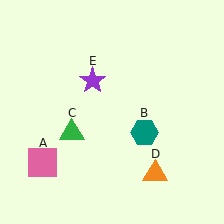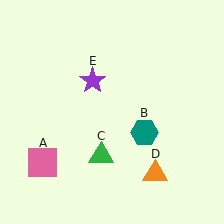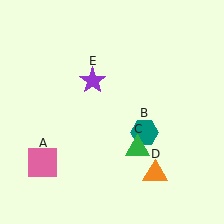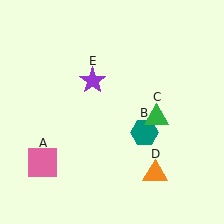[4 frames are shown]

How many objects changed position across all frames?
1 object changed position: green triangle (object C).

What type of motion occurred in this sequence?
The green triangle (object C) rotated counterclockwise around the center of the scene.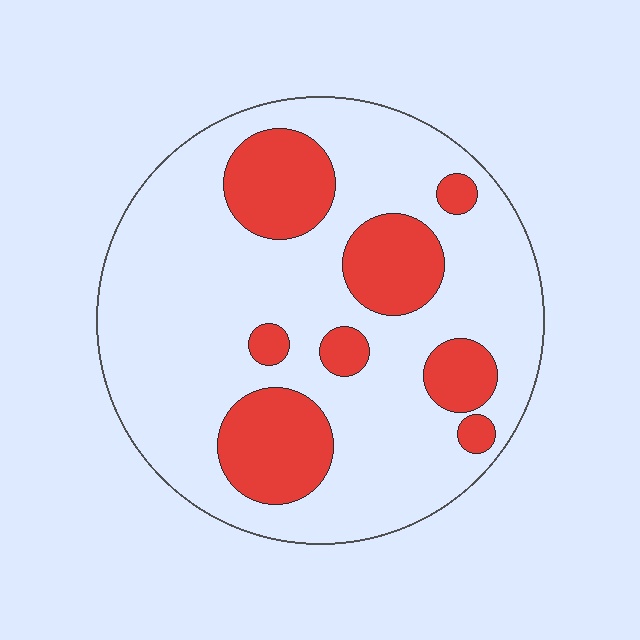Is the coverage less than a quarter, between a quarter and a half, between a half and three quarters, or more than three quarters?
Less than a quarter.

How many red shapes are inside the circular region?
8.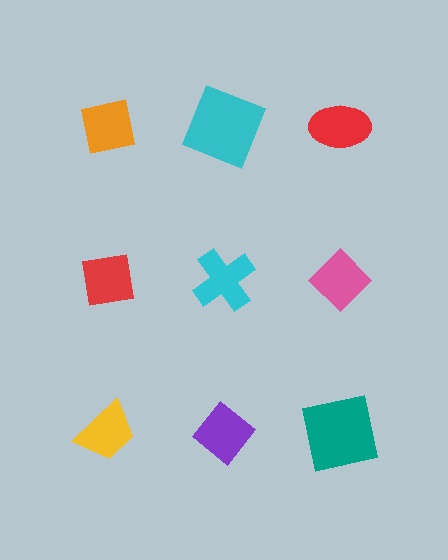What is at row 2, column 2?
A cyan cross.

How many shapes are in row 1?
3 shapes.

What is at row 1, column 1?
An orange square.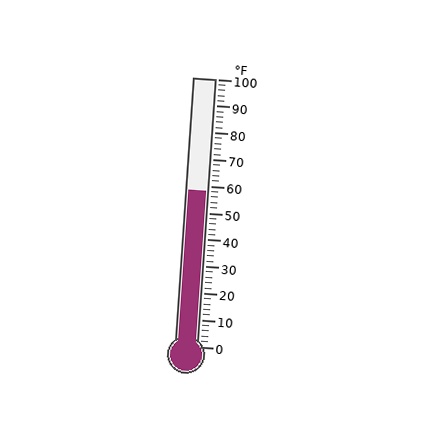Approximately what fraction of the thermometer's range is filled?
The thermometer is filled to approximately 60% of its range.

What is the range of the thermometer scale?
The thermometer scale ranges from 0°F to 100°F.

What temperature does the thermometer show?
The thermometer shows approximately 58°F.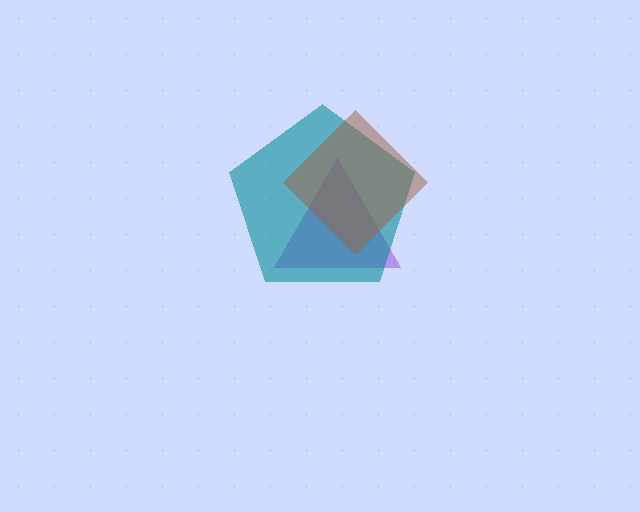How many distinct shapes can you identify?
There are 3 distinct shapes: a purple triangle, a teal pentagon, a brown diamond.